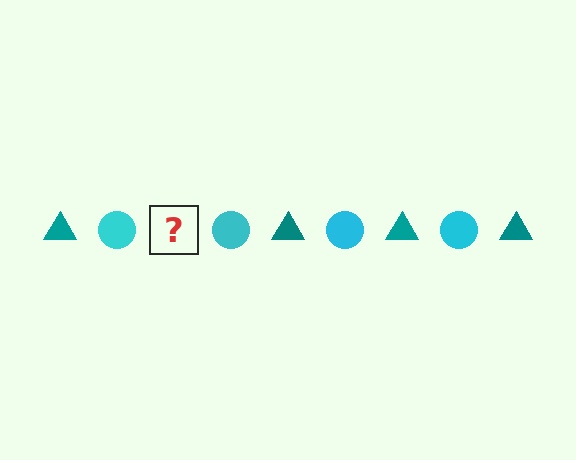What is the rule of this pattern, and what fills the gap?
The rule is that the pattern alternates between teal triangle and cyan circle. The gap should be filled with a teal triangle.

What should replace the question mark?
The question mark should be replaced with a teal triangle.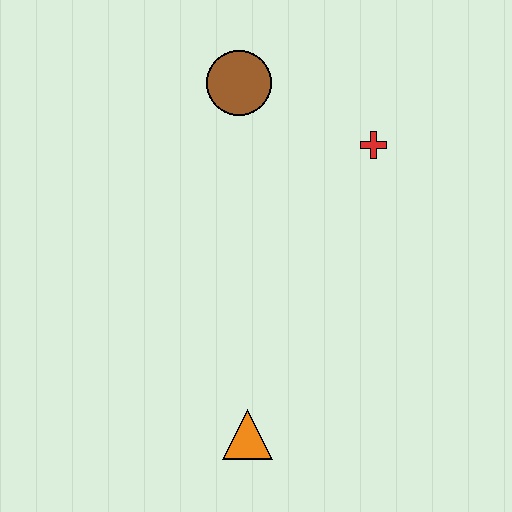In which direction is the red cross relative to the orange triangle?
The red cross is above the orange triangle.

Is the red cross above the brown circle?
No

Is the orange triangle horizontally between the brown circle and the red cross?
Yes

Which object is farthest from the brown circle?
The orange triangle is farthest from the brown circle.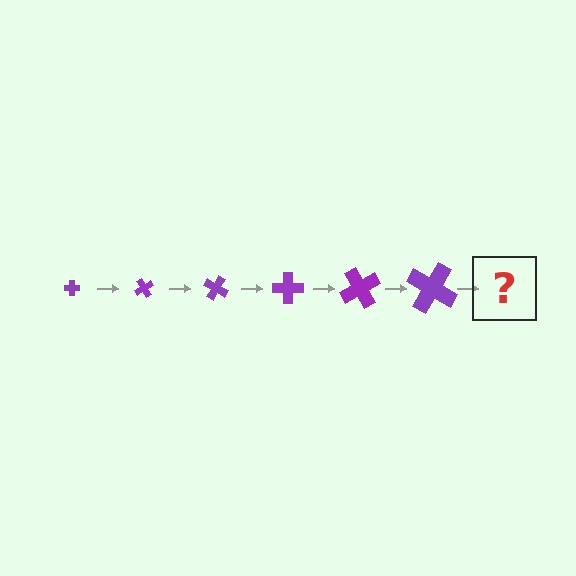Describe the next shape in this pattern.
It should be a cross, larger than the previous one and rotated 360 degrees from the start.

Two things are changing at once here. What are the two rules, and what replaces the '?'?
The two rules are that the cross grows larger each step and it rotates 60 degrees each step. The '?' should be a cross, larger than the previous one and rotated 360 degrees from the start.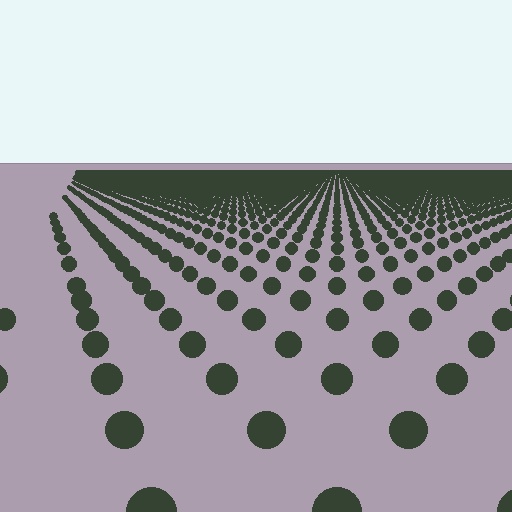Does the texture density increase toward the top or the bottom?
Density increases toward the top.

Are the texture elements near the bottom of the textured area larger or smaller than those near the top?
Larger. Near the bottom, elements are closer to the viewer and appear at a bigger on-screen size.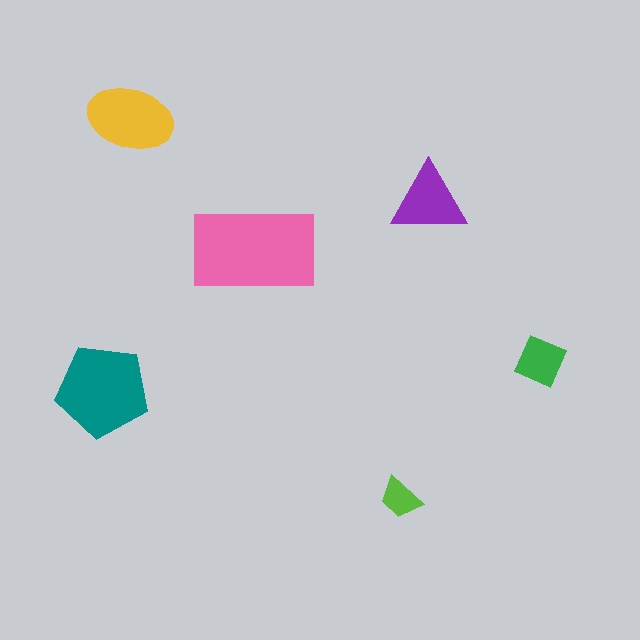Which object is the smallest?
The lime trapezoid.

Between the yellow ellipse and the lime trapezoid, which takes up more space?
The yellow ellipse.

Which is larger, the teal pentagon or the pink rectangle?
The pink rectangle.